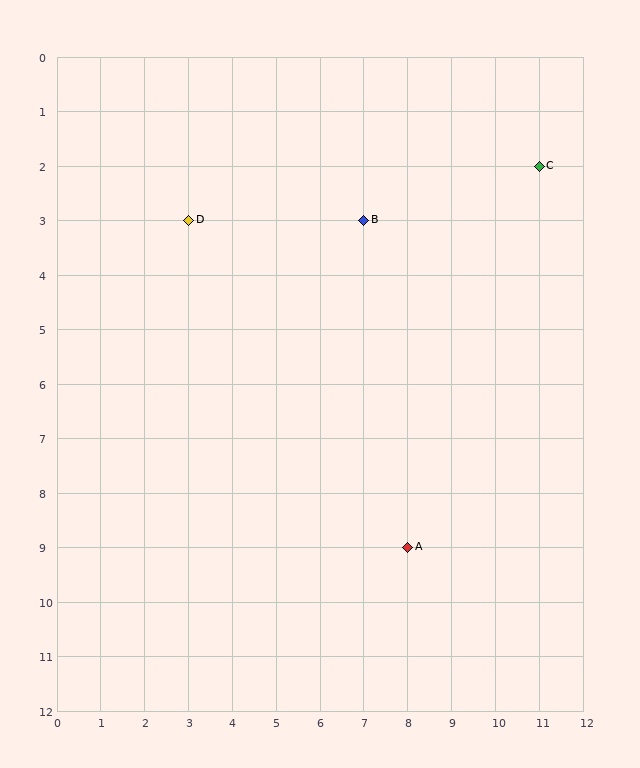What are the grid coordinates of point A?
Point A is at grid coordinates (8, 9).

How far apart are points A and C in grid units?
Points A and C are 3 columns and 7 rows apart (about 7.6 grid units diagonally).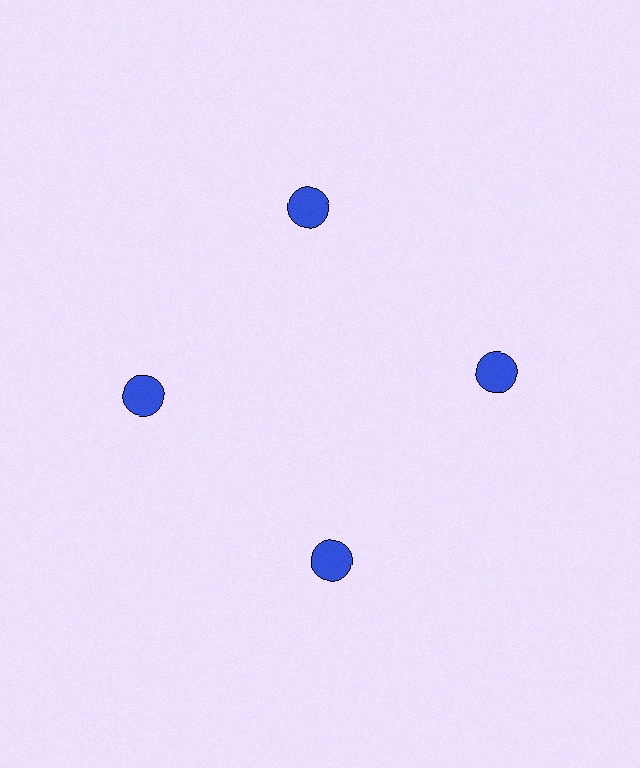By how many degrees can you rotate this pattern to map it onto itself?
The pattern maps onto itself every 90 degrees of rotation.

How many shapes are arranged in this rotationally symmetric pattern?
There are 4 shapes, arranged in 4 groups of 1.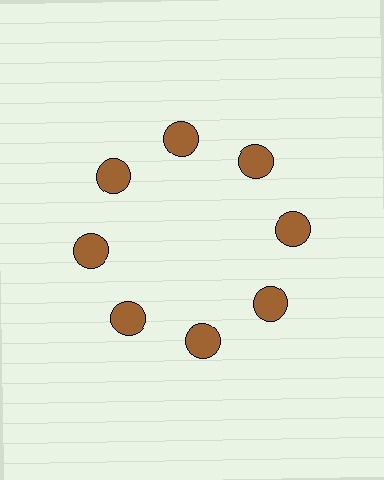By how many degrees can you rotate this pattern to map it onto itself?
The pattern maps onto itself every 45 degrees of rotation.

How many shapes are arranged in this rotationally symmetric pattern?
There are 8 shapes, arranged in 8 groups of 1.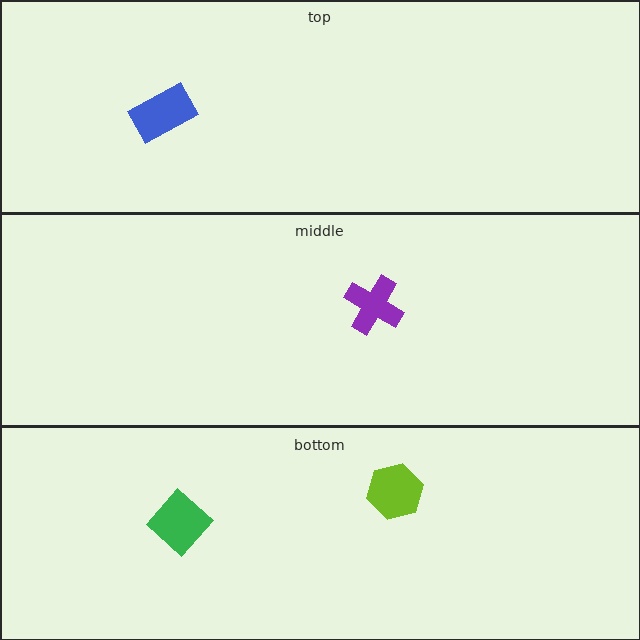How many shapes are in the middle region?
1.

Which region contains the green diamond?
The bottom region.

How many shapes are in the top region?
1.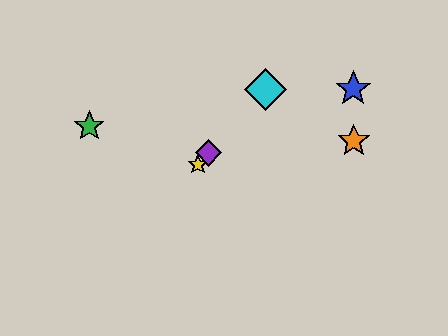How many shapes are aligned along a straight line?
4 shapes (the red star, the yellow star, the purple diamond, the cyan diamond) are aligned along a straight line.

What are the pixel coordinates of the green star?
The green star is at (89, 126).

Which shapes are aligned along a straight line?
The red star, the yellow star, the purple diamond, the cyan diamond are aligned along a straight line.